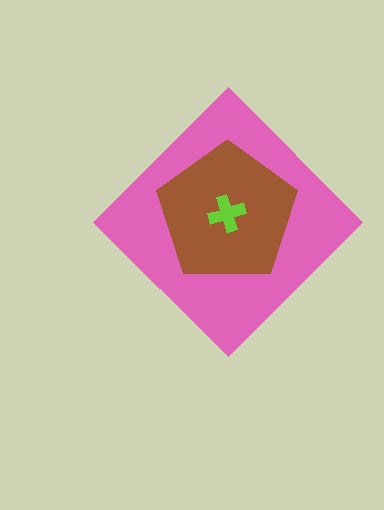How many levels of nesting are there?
3.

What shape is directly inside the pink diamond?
The brown pentagon.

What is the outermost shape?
The pink diamond.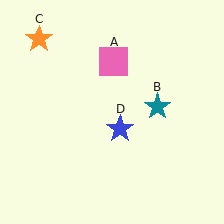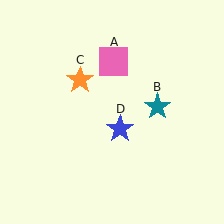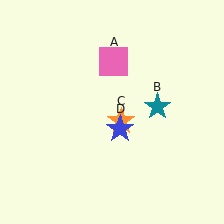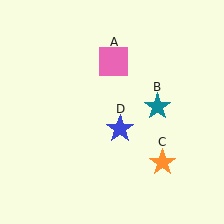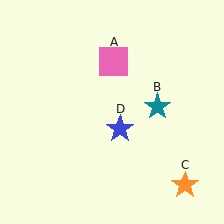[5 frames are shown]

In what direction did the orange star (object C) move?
The orange star (object C) moved down and to the right.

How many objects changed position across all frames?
1 object changed position: orange star (object C).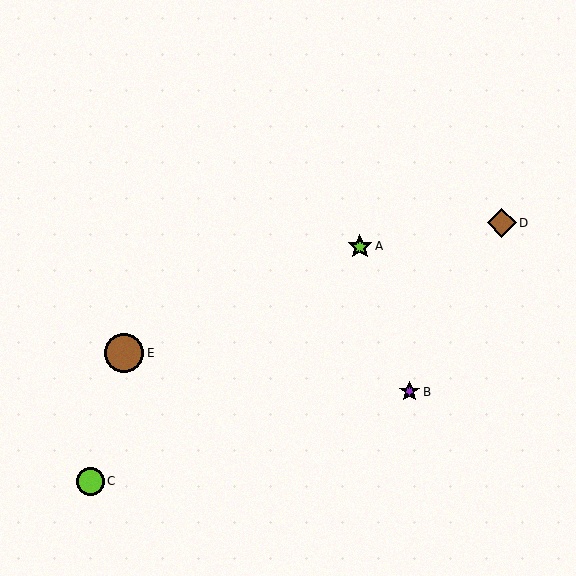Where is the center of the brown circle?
The center of the brown circle is at (124, 353).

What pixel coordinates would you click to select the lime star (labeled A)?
Click at (360, 246) to select the lime star A.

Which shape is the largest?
The brown circle (labeled E) is the largest.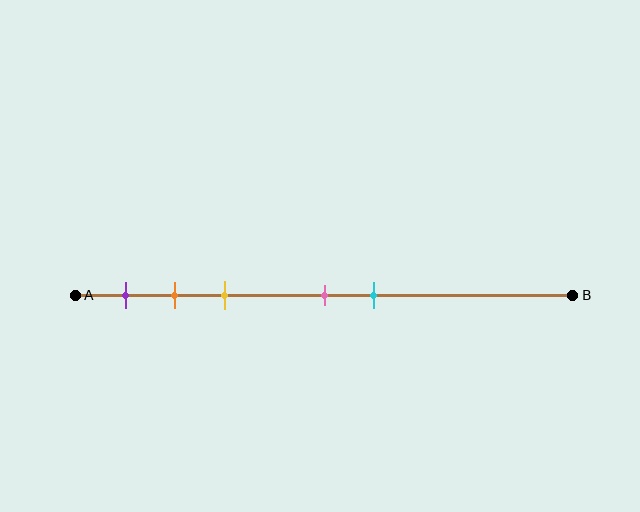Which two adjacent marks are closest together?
The orange and yellow marks are the closest adjacent pair.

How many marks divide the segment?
There are 5 marks dividing the segment.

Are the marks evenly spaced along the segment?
No, the marks are not evenly spaced.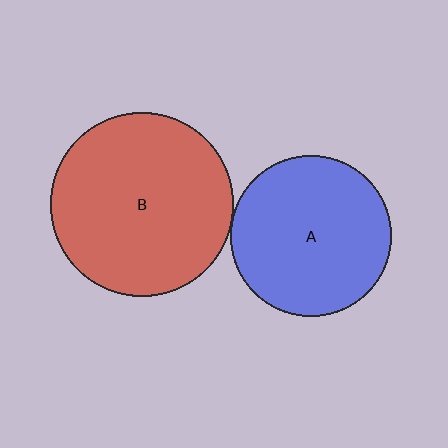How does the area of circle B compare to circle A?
Approximately 1.3 times.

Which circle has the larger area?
Circle B (red).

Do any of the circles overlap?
No, none of the circles overlap.